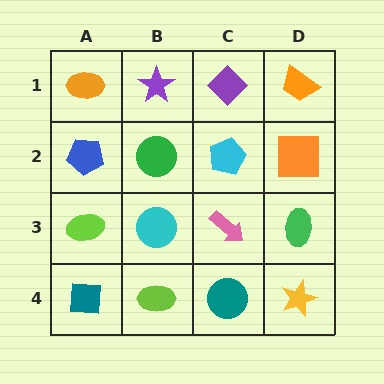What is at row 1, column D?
An orange trapezoid.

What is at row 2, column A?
A blue pentagon.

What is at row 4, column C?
A teal circle.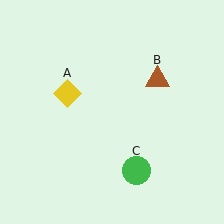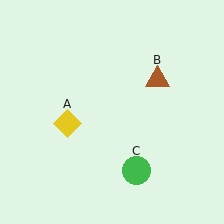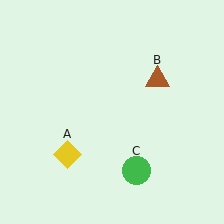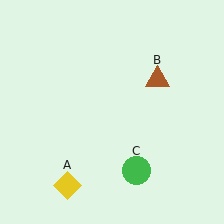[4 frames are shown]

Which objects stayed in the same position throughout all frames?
Brown triangle (object B) and green circle (object C) remained stationary.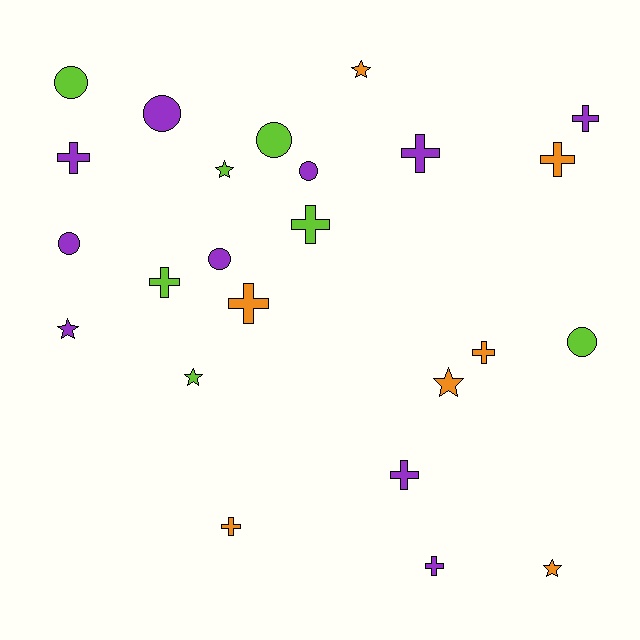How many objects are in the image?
There are 24 objects.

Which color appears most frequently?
Purple, with 10 objects.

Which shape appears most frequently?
Cross, with 11 objects.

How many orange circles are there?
There are no orange circles.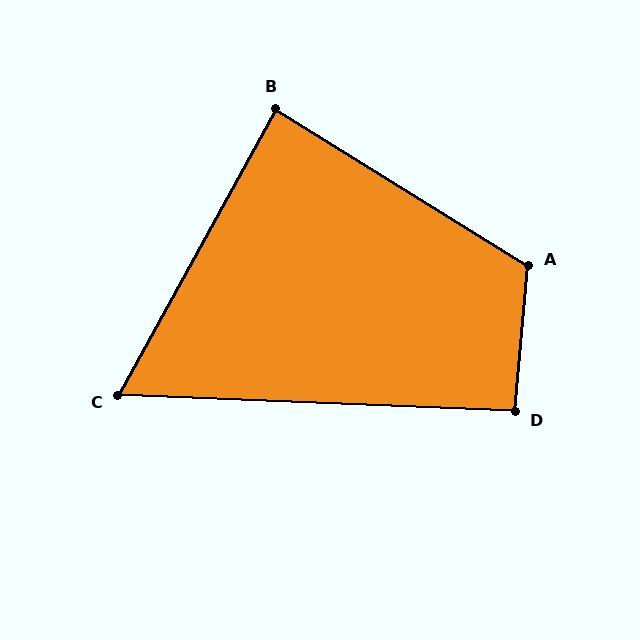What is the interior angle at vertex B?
Approximately 87 degrees (approximately right).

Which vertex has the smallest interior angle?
C, at approximately 63 degrees.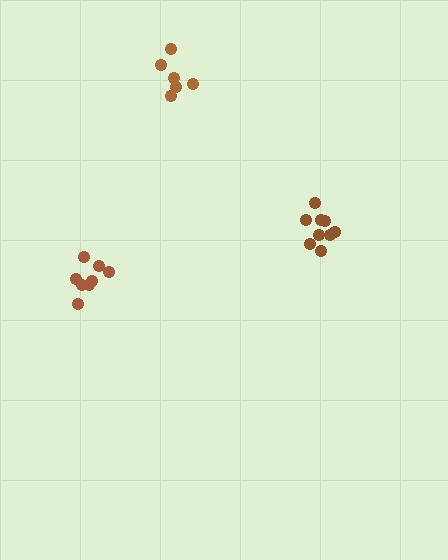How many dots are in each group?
Group 1: 8 dots, Group 2: 9 dots, Group 3: 6 dots (23 total).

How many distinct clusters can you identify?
There are 3 distinct clusters.